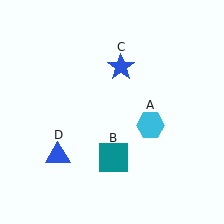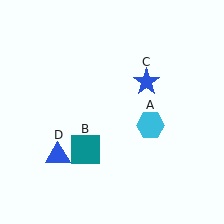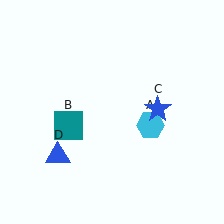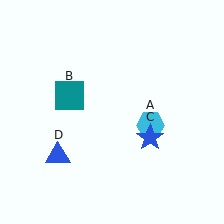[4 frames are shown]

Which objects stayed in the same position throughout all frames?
Cyan hexagon (object A) and blue triangle (object D) remained stationary.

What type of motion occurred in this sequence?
The teal square (object B), blue star (object C) rotated clockwise around the center of the scene.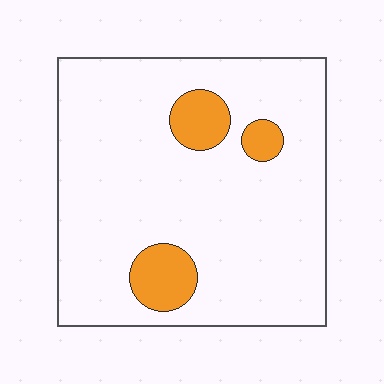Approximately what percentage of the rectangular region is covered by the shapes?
Approximately 10%.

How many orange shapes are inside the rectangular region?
3.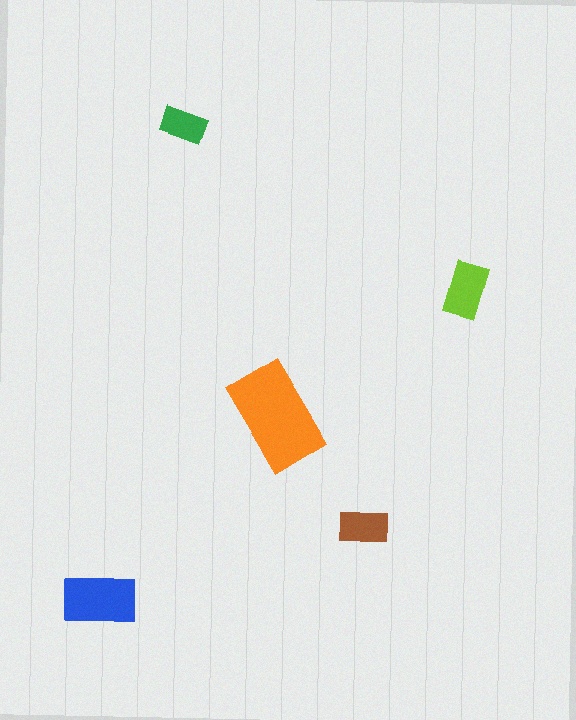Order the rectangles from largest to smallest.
the orange one, the blue one, the lime one, the brown one, the green one.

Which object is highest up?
The green rectangle is topmost.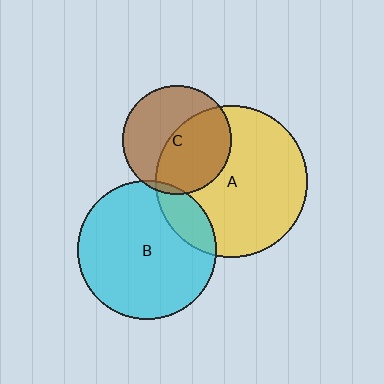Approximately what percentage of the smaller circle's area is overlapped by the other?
Approximately 15%.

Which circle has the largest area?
Circle A (yellow).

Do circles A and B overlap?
Yes.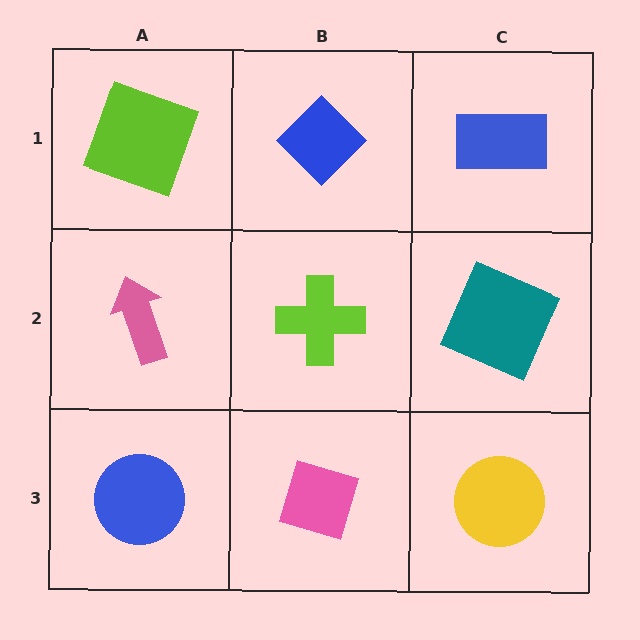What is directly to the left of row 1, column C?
A blue diamond.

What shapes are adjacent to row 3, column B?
A lime cross (row 2, column B), a blue circle (row 3, column A), a yellow circle (row 3, column C).